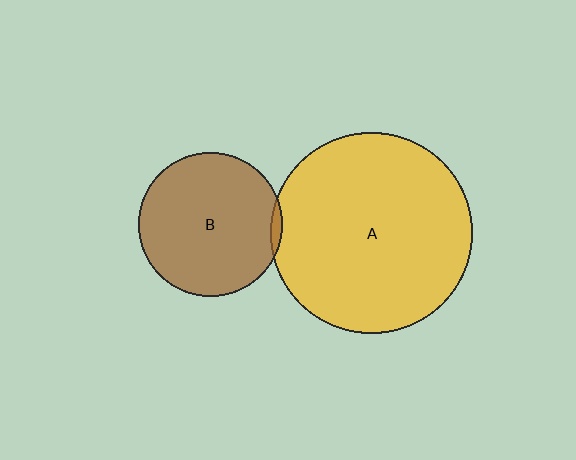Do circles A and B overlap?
Yes.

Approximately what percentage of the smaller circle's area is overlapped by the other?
Approximately 5%.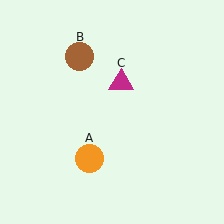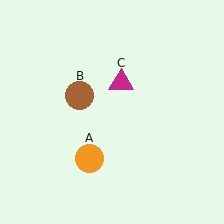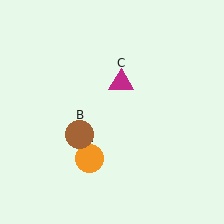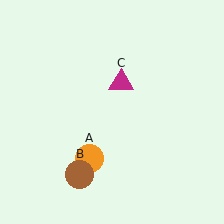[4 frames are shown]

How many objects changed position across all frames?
1 object changed position: brown circle (object B).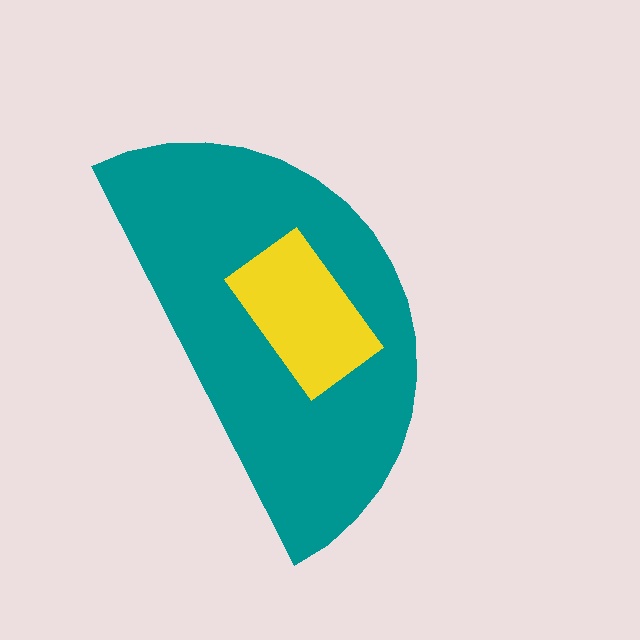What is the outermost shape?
The teal semicircle.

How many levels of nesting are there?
2.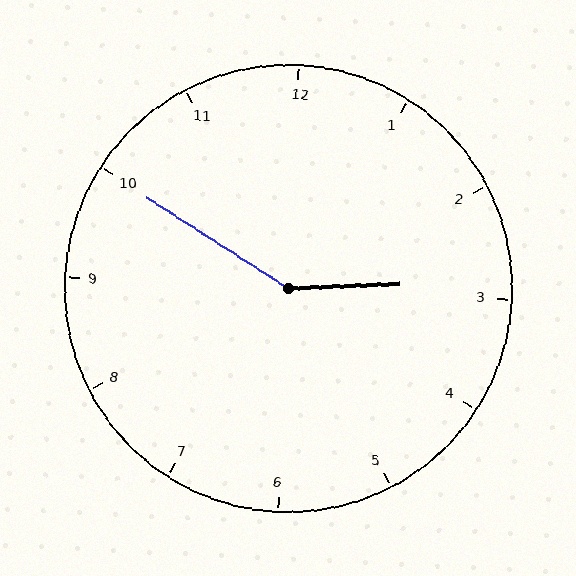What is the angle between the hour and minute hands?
Approximately 145 degrees.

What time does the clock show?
2:50.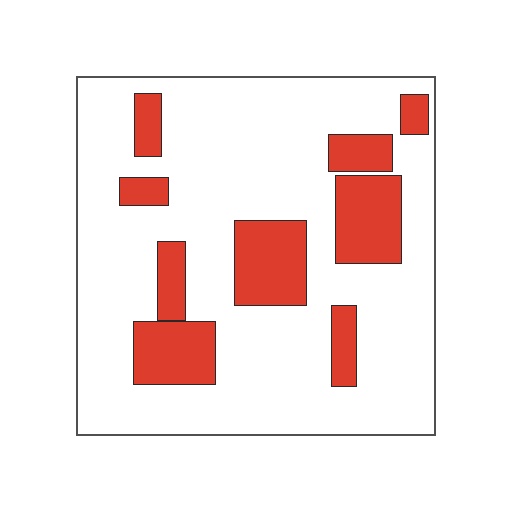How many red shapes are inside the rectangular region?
9.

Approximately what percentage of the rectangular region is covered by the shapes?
Approximately 20%.